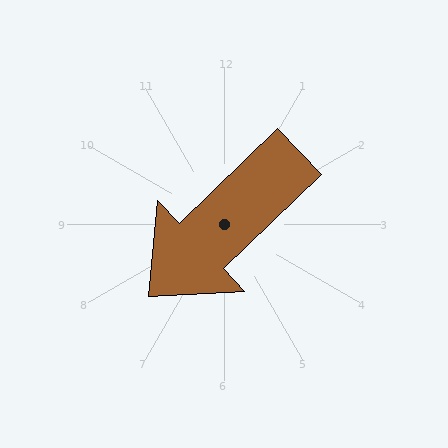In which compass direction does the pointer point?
Southwest.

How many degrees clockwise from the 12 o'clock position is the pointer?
Approximately 226 degrees.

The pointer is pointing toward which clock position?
Roughly 8 o'clock.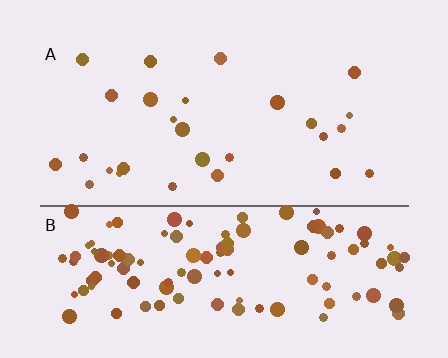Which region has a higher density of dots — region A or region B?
B (the bottom).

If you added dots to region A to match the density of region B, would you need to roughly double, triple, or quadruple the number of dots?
Approximately quadruple.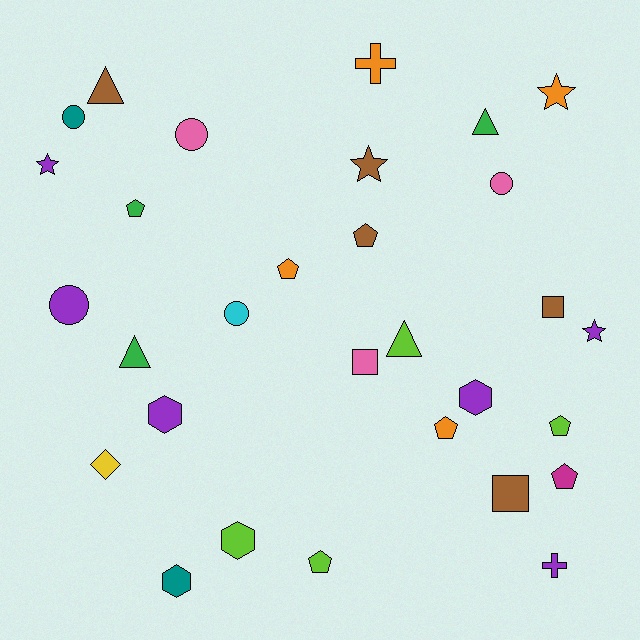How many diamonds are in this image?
There is 1 diamond.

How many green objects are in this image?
There are 3 green objects.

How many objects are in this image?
There are 30 objects.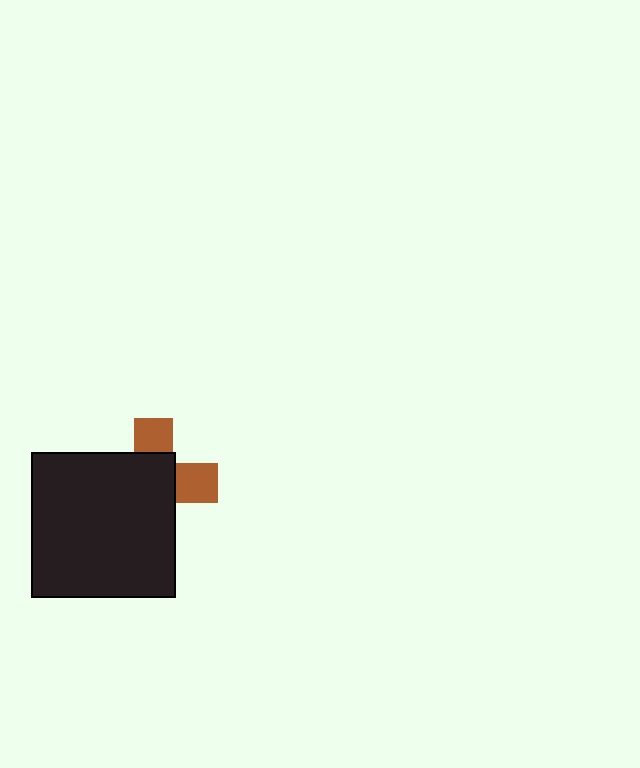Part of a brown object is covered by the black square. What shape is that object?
It is a cross.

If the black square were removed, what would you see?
You would see the complete brown cross.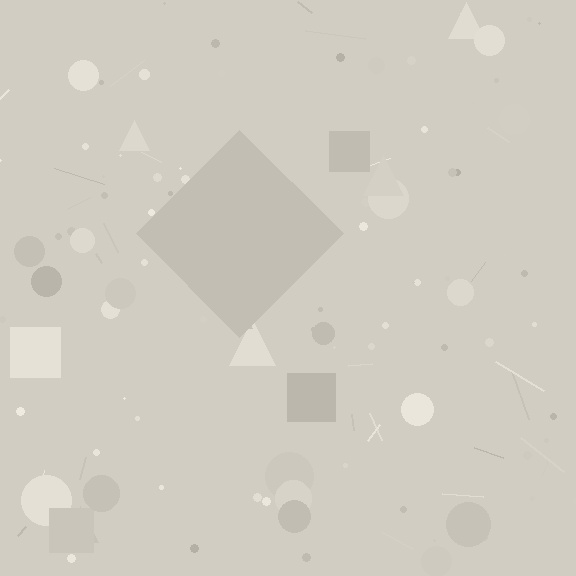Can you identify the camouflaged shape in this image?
The camouflaged shape is a diamond.